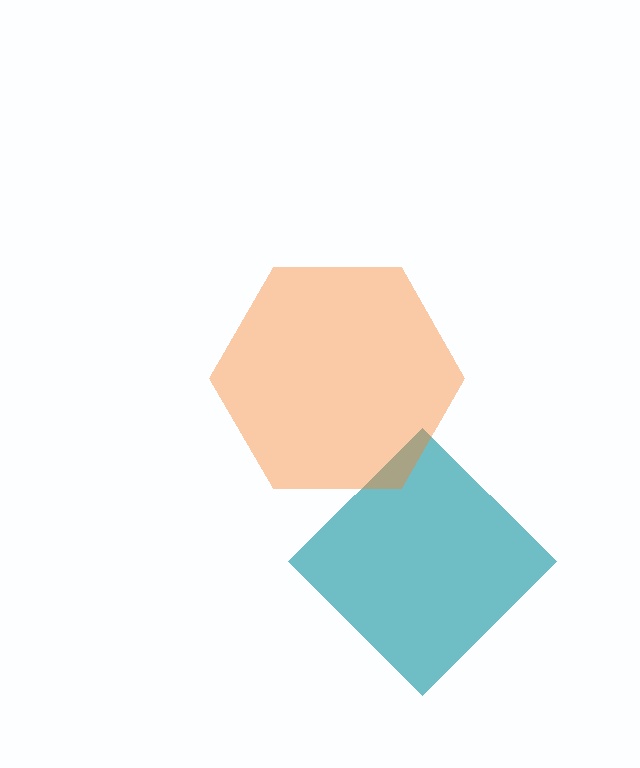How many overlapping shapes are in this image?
There are 2 overlapping shapes in the image.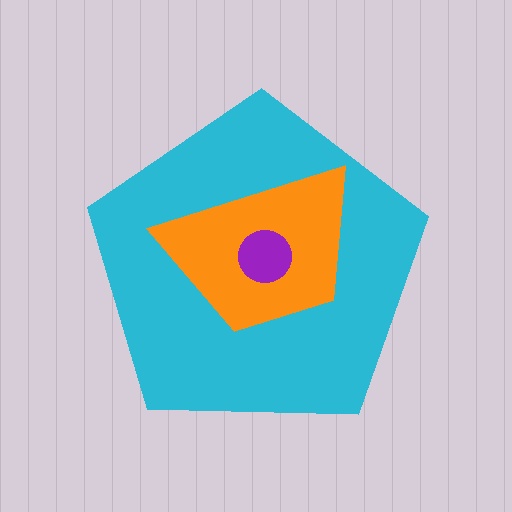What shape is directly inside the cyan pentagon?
The orange trapezoid.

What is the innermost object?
The purple circle.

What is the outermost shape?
The cyan pentagon.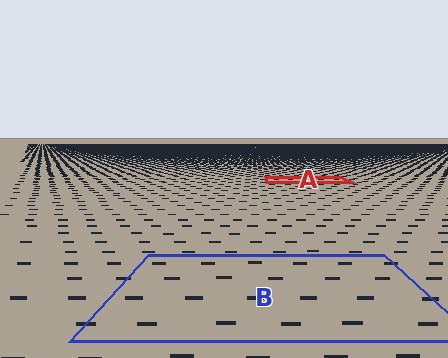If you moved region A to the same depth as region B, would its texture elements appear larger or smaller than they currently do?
They would appear larger. At a closer depth, the same texture elements are projected at a bigger on-screen size.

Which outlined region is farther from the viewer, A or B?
Region A is farther from the viewer — the texture elements inside it appear smaller and more densely packed.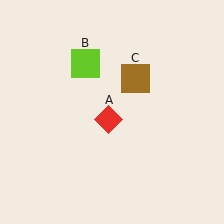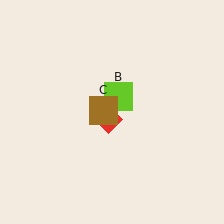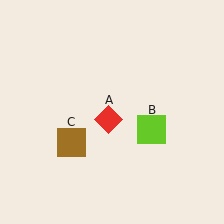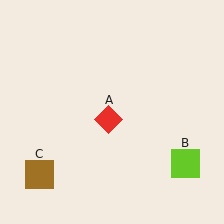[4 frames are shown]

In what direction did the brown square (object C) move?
The brown square (object C) moved down and to the left.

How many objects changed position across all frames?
2 objects changed position: lime square (object B), brown square (object C).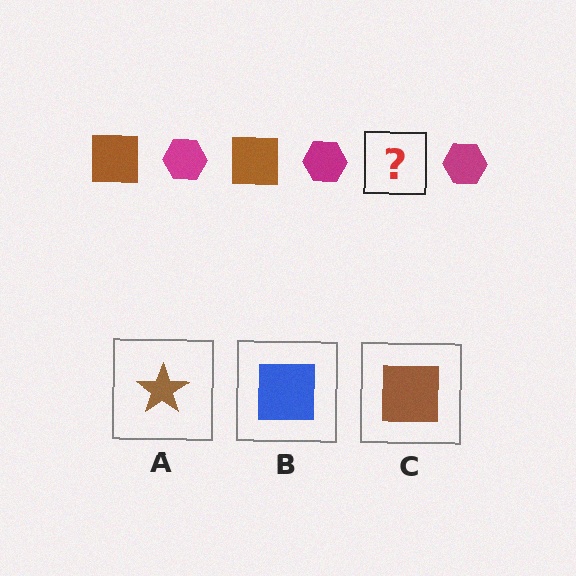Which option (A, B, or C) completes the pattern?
C.